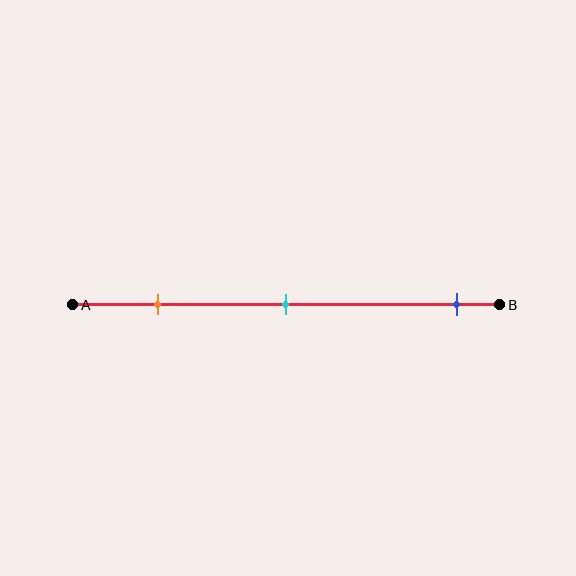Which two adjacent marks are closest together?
The orange and cyan marks are the closest adjacent pair.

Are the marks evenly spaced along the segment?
No, the marks are not evenly spaced.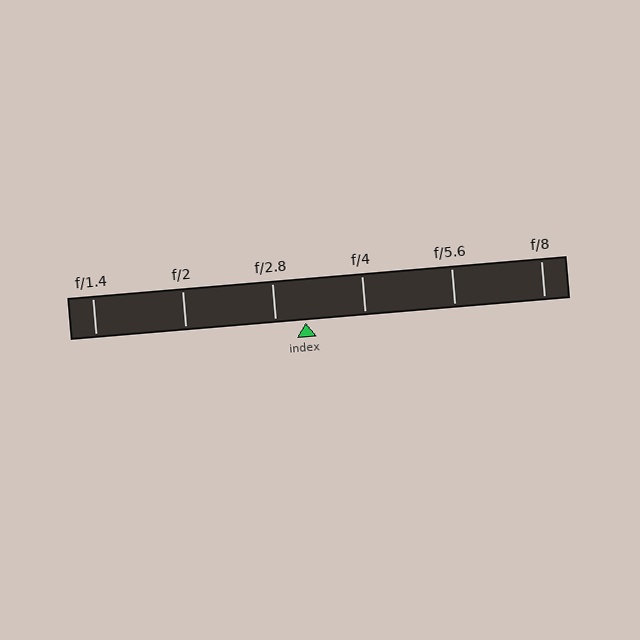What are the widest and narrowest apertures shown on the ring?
The widest aperture shown is f/1.4 and the narrowest is f/8.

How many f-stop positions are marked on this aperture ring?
There are 6 f-stop positions marked.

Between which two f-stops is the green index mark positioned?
The index mark is between f/2.8 and f/4.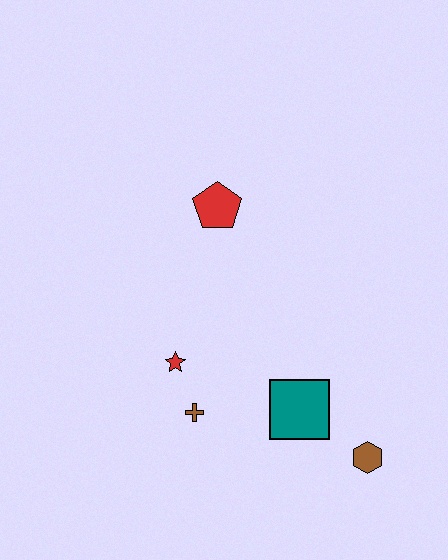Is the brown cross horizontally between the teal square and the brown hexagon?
No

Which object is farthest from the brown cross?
The red pentagon is farthest from the brown cross.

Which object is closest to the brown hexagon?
The teal square is closest to the brown hexagon.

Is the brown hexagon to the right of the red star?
Yes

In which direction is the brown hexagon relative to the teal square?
The brown hexagon is to the right of the teal square.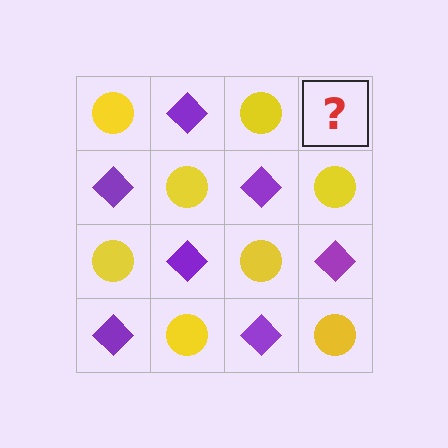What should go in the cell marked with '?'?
The missing cell should contain a purple diamond.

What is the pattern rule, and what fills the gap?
The rule is that it alternates yellow circle and purple diamond in a checkerboard pattern. The gap should be filled with a purple diamond.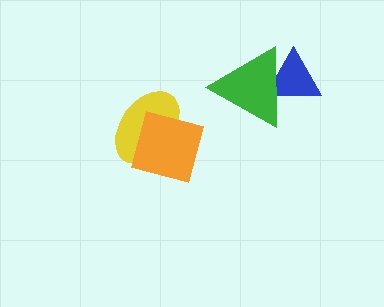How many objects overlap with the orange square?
1 object overlaps with the orange square.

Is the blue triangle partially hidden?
Yes, it is partially covered by another shape.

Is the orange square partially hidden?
No, no other shape covers it.